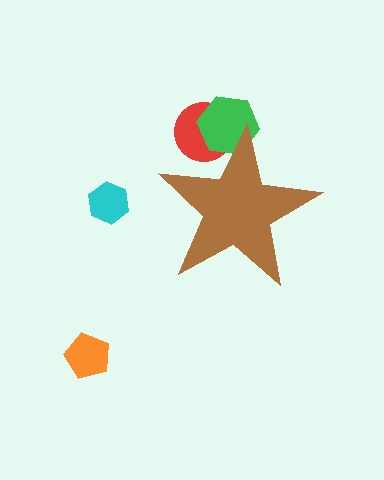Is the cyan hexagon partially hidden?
No, the cyan hexagon is fully visible.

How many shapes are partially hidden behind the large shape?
2 shapes are partially hidden.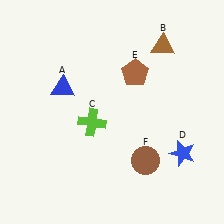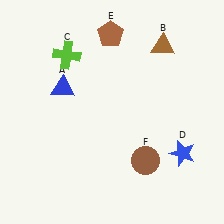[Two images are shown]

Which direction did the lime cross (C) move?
The lime cross (C) moved up.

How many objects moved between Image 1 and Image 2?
2 objects moved between the two images.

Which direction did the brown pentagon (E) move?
The brown pentagon (E) moved up.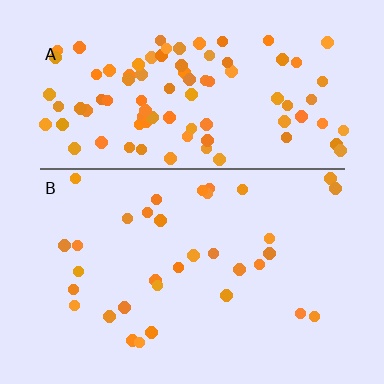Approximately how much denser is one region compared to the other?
Approximately 2.8× — region A over region B.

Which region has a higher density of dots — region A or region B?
A (the top).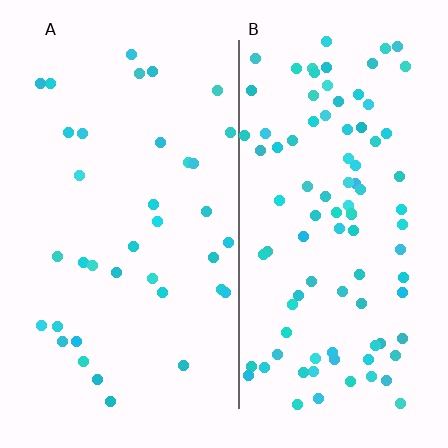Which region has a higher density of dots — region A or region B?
B (the right).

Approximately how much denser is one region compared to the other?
Approximately 2.6× — region B over region A.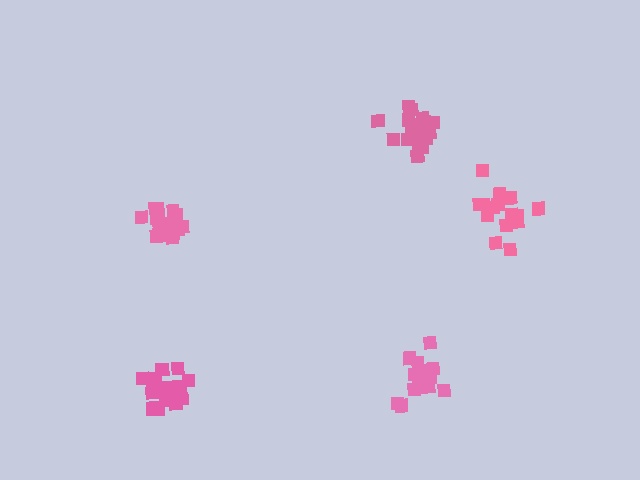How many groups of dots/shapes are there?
There are 5 groups.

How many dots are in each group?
Group 1: 17 dots, Group 2: 20 dots, Group 3: 17 dots, Group 4: 16 dots, Group 5: 20 dots (90 total).